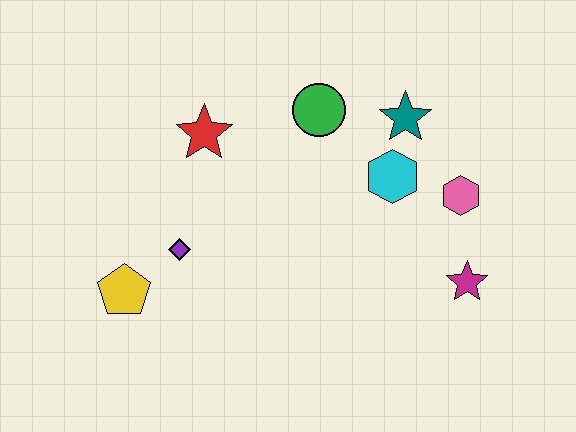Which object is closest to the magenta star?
The pink hexagon is closest to the magenta star.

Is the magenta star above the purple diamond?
No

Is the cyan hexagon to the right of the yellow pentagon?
Yes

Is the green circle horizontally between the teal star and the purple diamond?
Yes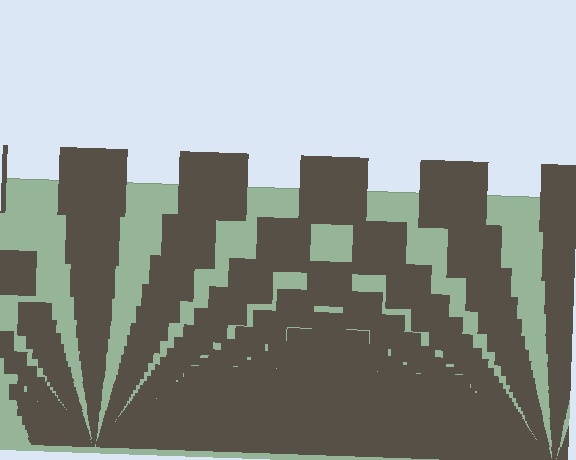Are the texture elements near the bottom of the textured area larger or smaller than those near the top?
Smaller. The gradient is inverted — elements near the bottom are smaller and denser.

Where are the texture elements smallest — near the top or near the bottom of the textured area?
Near the bottom.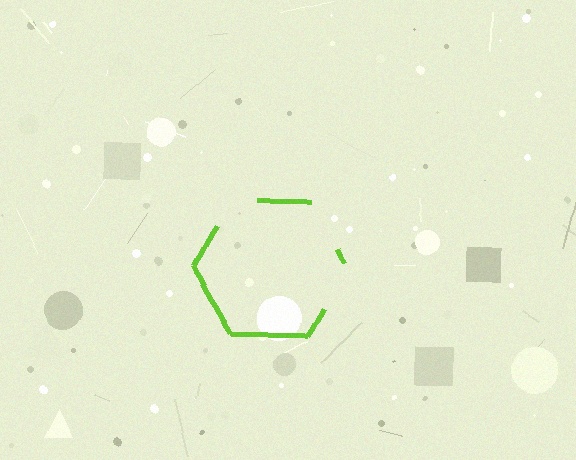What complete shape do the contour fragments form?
The contour fragments form a hexagon.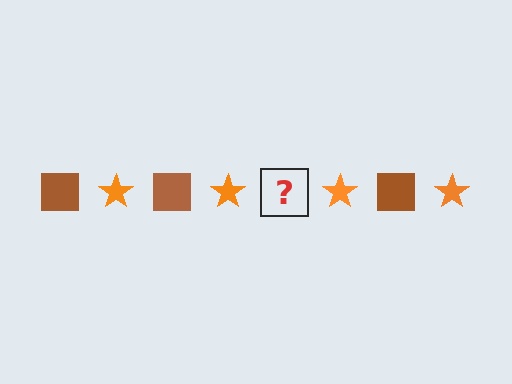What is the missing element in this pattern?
The missing element is a brown square.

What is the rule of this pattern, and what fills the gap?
The rule is that the pattern alternates between brown square and orange star. The gap should be filled with a brown square.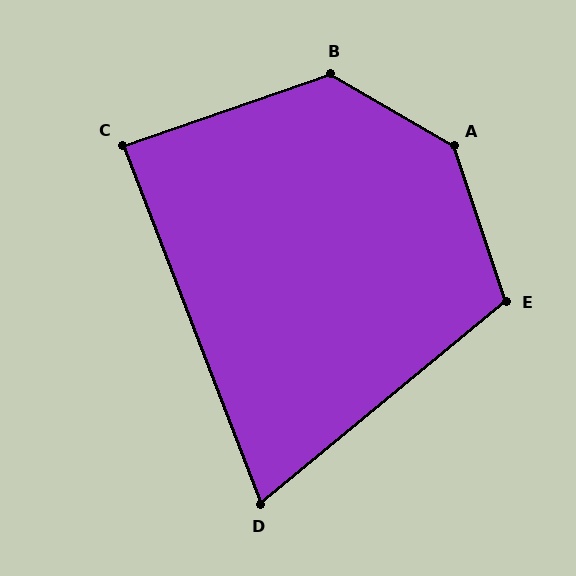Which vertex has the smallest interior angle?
D, at approximately 72 degrees.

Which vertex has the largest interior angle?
A, at approximately 139 degrees.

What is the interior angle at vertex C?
Approximately 88 degrees (approximately right).